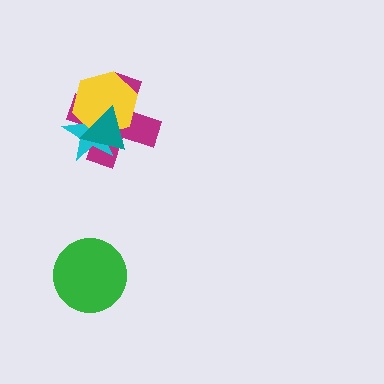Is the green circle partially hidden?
No, no other shape covers it.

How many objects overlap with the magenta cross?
3 objects overlap with the magenta cross.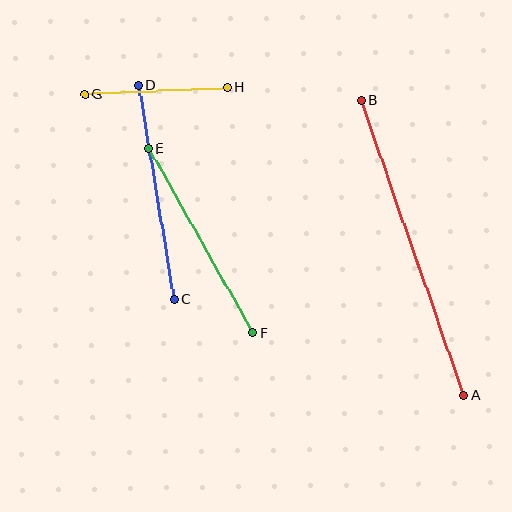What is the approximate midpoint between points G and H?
The midpoint is at approximately (156, 91) pixels.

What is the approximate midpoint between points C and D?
The midpoint is at approximately (156, 192) pixels.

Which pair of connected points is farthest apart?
Points A and B are farthest apart.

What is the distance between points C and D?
The distance is approximately 217 pixels.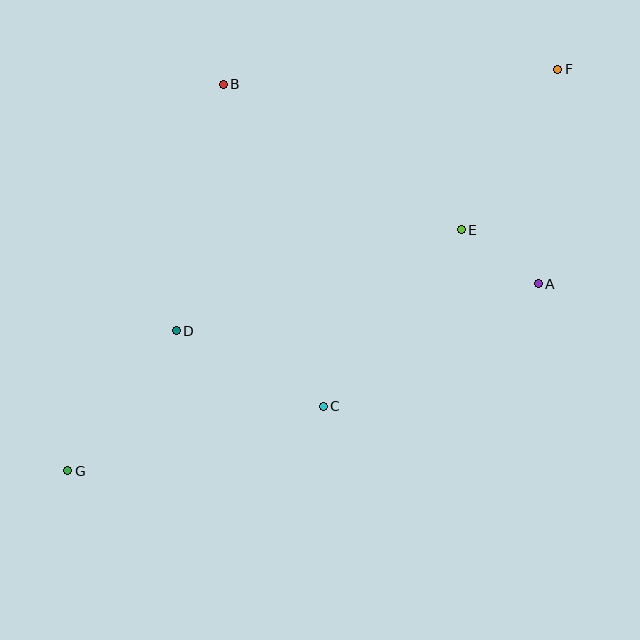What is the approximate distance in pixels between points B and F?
The distance between B and F is approximately 334 pixels.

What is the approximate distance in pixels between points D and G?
The distance between D and G is approximately 177 pixels.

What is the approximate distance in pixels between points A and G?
The distance between A and G is approximately 506 pixels.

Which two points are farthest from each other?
Points F and G are farthest from each other.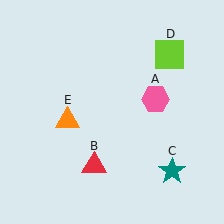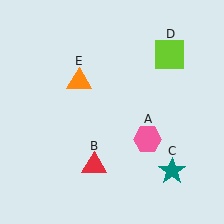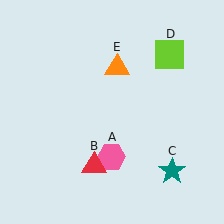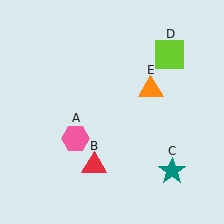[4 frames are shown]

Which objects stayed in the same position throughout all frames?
Red triangle (object B) and teal star (object C) and lime square (object D) remained stationary.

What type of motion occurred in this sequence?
The pink hexagon (object A), orange triangle (object E) rotated clockwise around the center of the scene.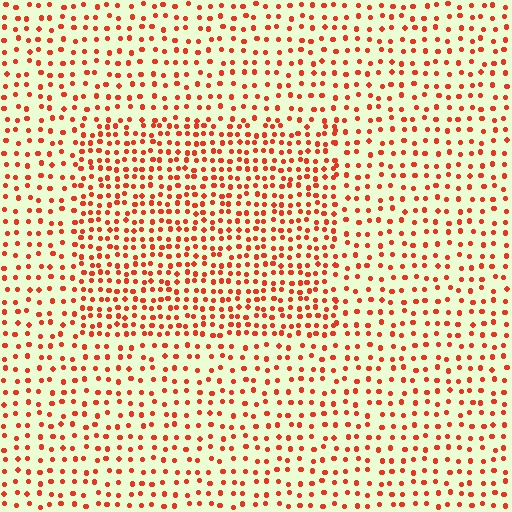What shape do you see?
I see a rectangle.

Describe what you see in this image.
The image contains small red elements arranged at two different densities. A rectangle-shaped region is visible where the elements are more densely packed than the surrounding area.